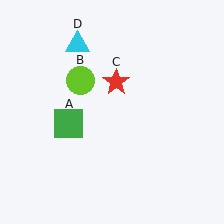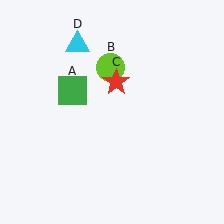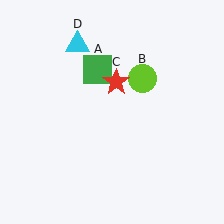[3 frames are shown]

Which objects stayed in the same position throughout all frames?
Red star (object C) and cyan triangle (object D) remained stationary.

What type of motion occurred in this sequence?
The green square (object A), lime circle (object B) rotated clockwise around the center of the scene.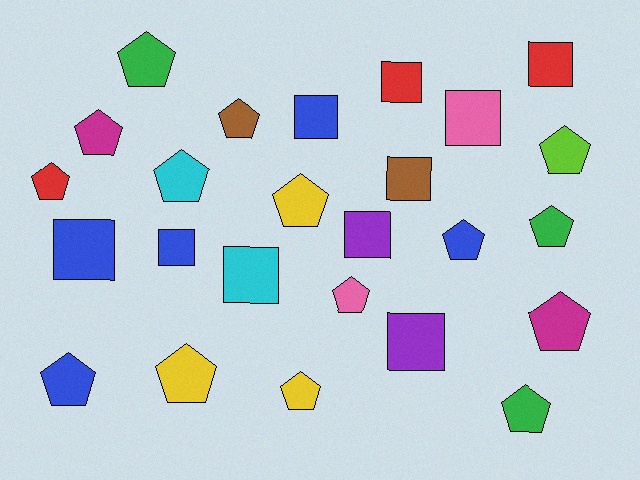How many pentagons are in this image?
There are 15 pentagons.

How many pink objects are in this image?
There are 2 pink objects.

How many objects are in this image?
There are 25 objects.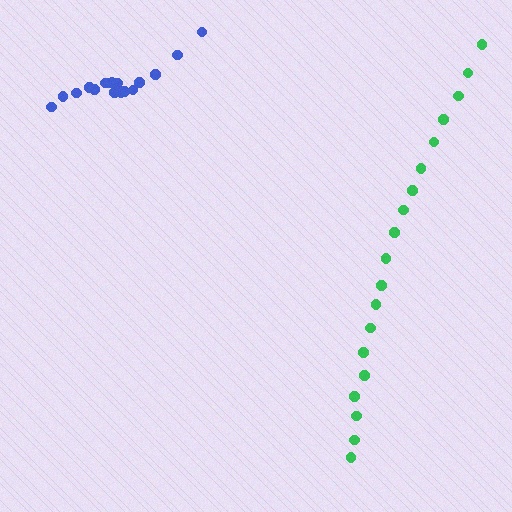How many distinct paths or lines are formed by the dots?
There are 2 distinct paths.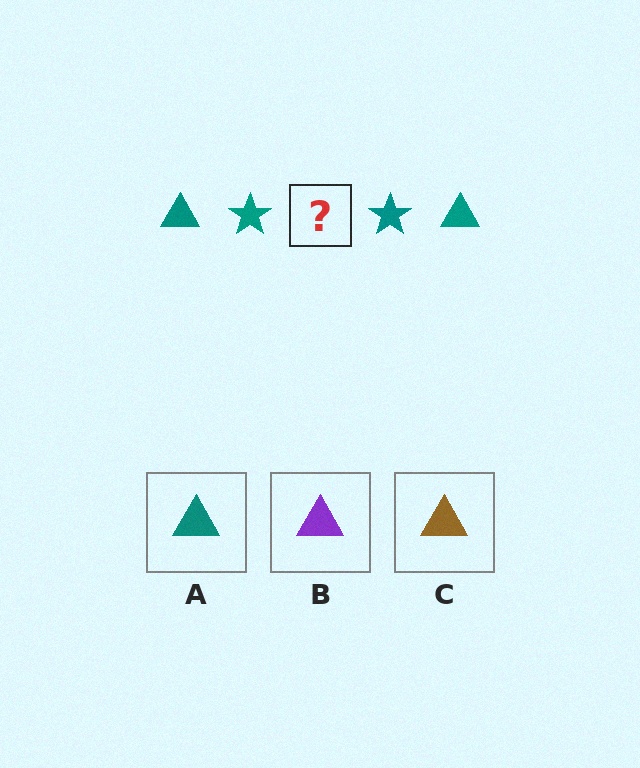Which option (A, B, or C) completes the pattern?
A.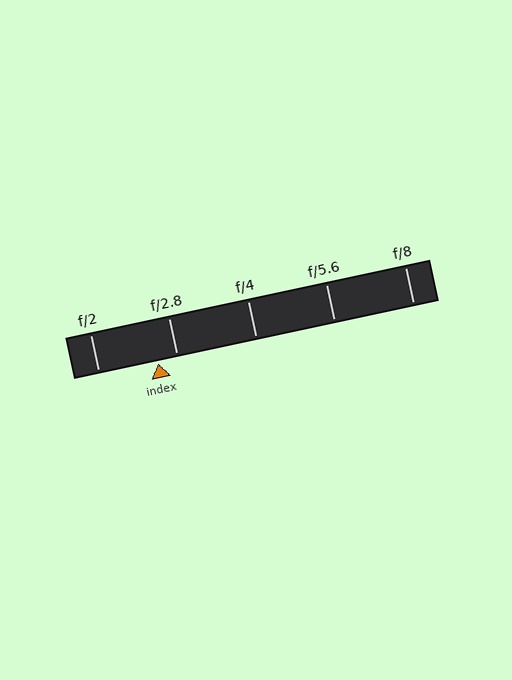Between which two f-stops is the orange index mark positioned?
The index mark is between f/2 and f/2.8.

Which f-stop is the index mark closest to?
The index mark is closest to f/2.8.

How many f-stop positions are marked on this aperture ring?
There are 5 f-stop positions marked.